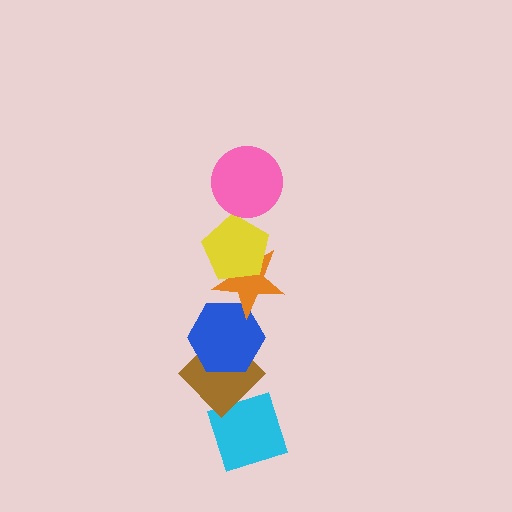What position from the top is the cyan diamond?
The cyan diamond is 6th from the top.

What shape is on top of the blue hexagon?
The orange star is on top of the blue hexagon.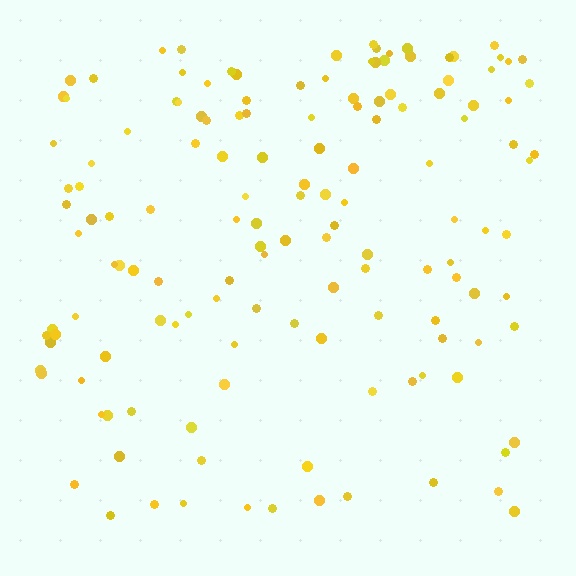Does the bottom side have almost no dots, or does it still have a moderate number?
Still a moderate number, just noticeably fewer than the top.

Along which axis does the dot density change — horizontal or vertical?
Vertical.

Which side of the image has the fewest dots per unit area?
The bottom.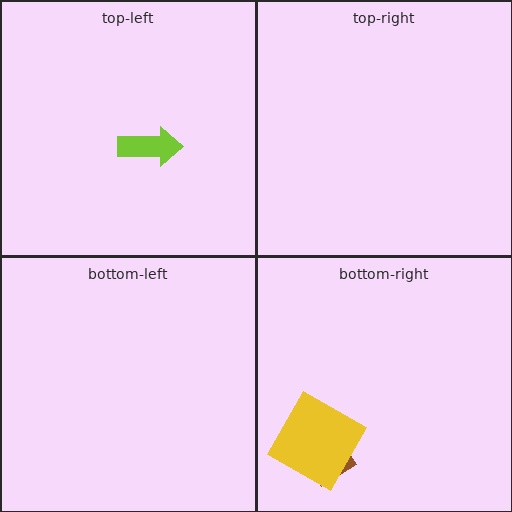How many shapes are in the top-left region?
1.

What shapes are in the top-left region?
The lime arrow.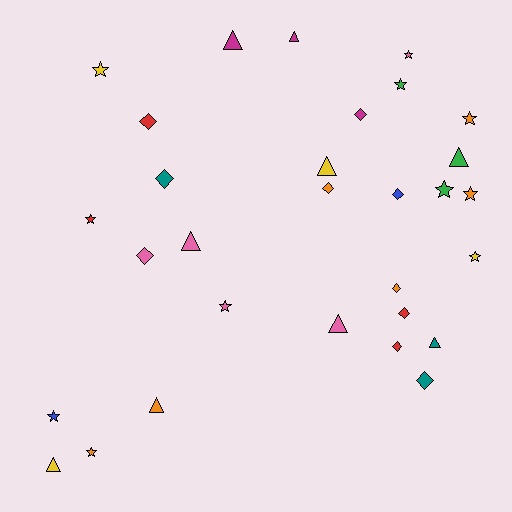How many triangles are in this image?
There are 9 triangles.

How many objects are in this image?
There are 30 objects.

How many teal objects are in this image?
There are 3 teal objects.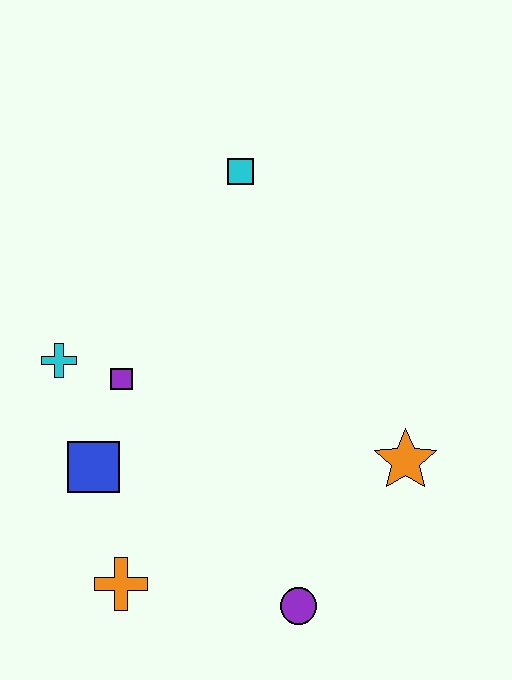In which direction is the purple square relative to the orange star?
The purple square is to the left of the orange star.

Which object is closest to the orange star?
The purple circle is closest to the orange star.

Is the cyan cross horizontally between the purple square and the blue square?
No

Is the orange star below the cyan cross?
Yes